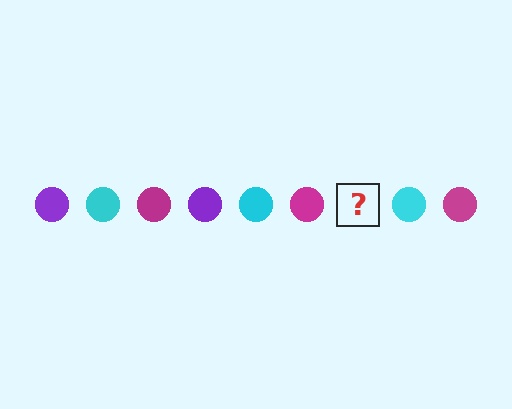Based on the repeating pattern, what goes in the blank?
The blank should be a purple circle.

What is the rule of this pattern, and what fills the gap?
The rule is that the pattern cycles through purple, cyan, magenta circles. The gap should be filled with a purple circle.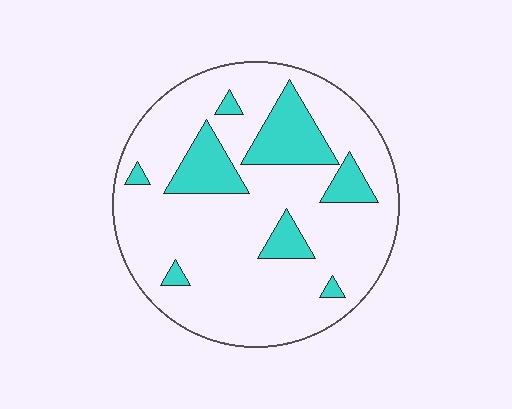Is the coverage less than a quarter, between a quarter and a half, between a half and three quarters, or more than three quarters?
Less than a quarter.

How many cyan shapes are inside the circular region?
8.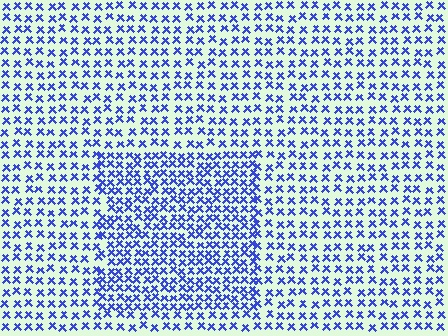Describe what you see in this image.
The image contains small blue elements arranged at two different densities. A rectangle-shaped region is visible where the elements are more densely packed than the surrounding area.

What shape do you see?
I see a rectangle.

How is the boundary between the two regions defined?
The boundary is defined by a change in element density (approximately 1.7x ratio). All elements are the same color, size, and shape.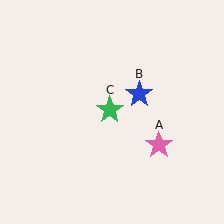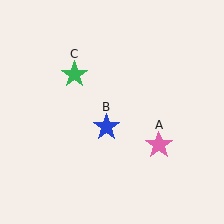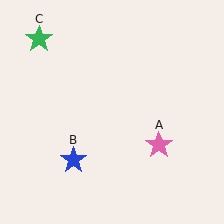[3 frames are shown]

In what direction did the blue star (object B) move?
The blue star (object B) moved down and to the left.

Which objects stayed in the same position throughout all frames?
Pink star (object A) remained stationary.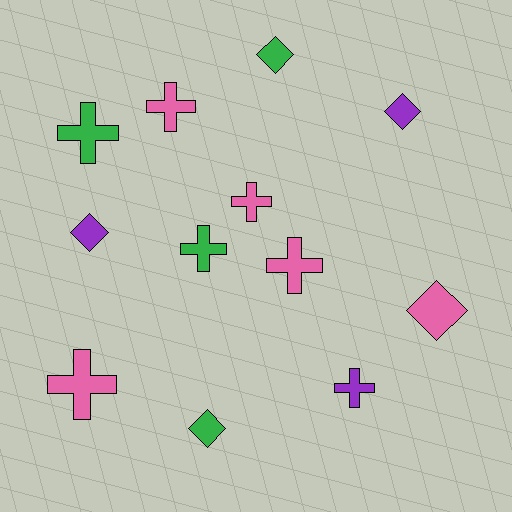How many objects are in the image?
There are 12 objects.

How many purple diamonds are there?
There are 2 purple diamonds.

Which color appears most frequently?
Pink, with 5 objects.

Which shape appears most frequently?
Cross, with 7 objects.